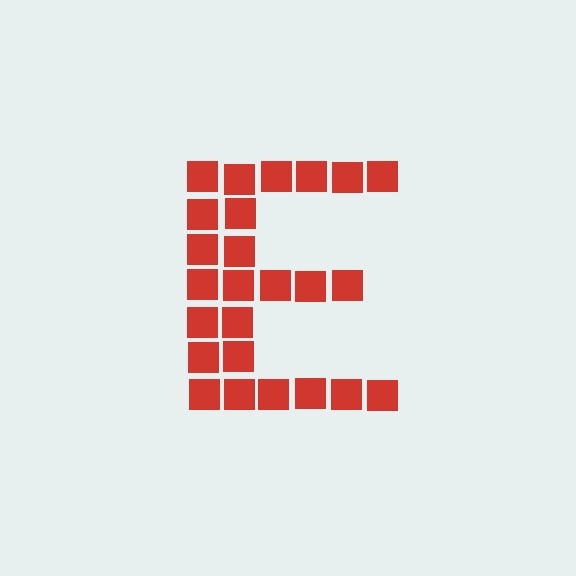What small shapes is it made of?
It is made of small squares.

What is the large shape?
The large shape is the letter E.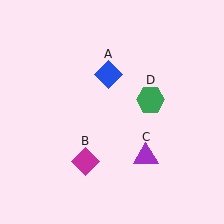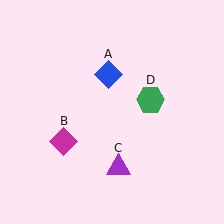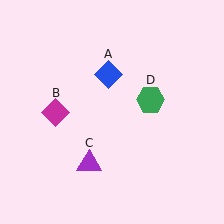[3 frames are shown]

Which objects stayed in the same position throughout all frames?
Blue diamond (object A) and green hexagon (object D) remained stationary.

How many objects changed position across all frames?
2 objects changed position: magenta diamond (object B), purple triangle (object C).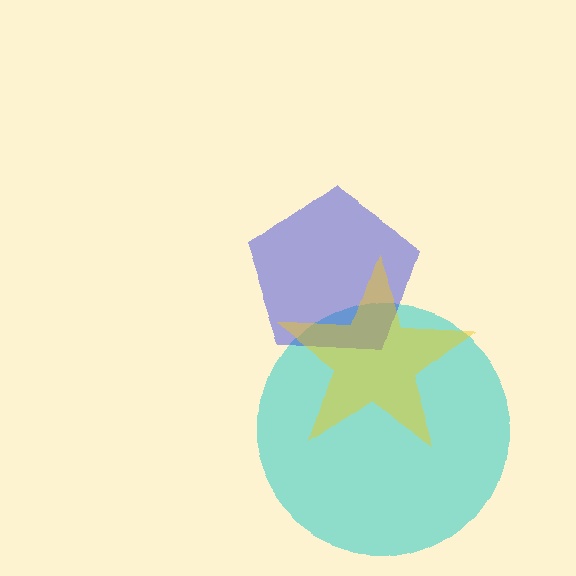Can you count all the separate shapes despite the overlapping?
Yes, there are 3 separate shapes.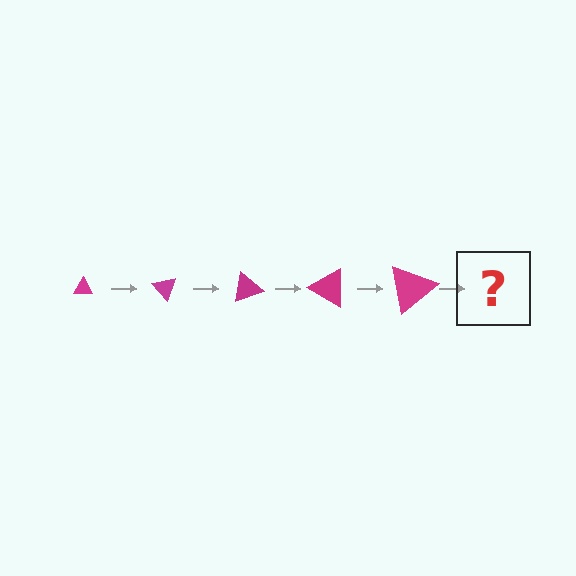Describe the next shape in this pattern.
It should be a triangle, larger than the previous one and rotated 250 degrees from the start.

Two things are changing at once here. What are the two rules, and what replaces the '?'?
The two rules are that the triangle grows larger each step and it rotates 50 degrees each step. The '?' should be a triangle, larger than the previous one and rotated 250 degrees from the start.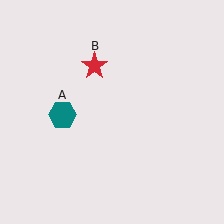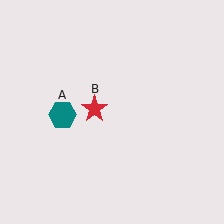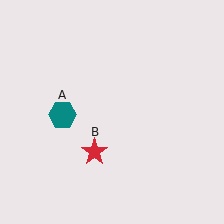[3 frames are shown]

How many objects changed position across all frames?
1 object changed position: red star (object B).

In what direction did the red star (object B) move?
The red star (object B) moved down.